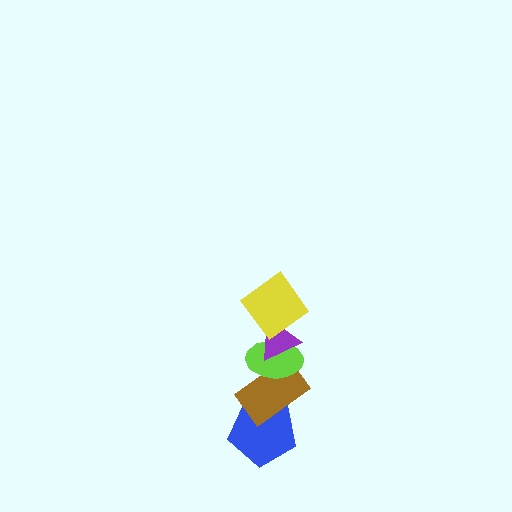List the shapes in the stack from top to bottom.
From top to bottom: the yellow diamond, the purple triangle, the lime ellipse, the brown rectangle, the blue pentagon.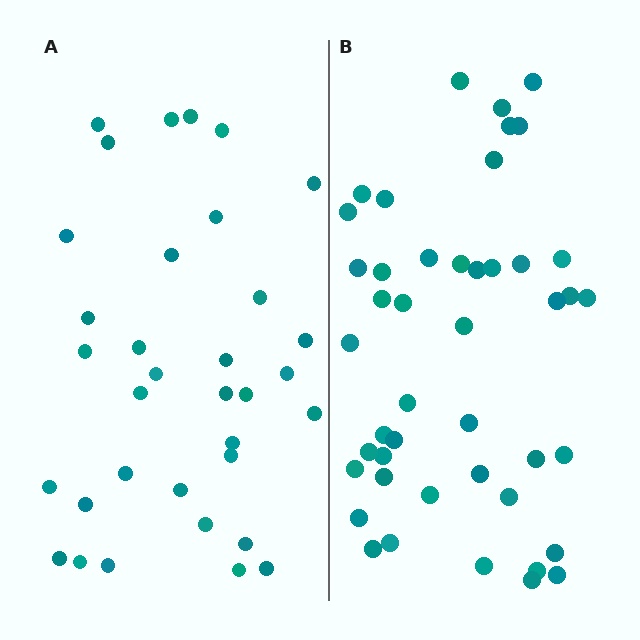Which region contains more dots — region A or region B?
Region B (the right region) has more dots.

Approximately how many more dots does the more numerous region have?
Region B has roughly 12 or so more dots than region A.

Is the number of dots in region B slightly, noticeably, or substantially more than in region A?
Region B has noticeably more, but not dramatically so. The ratio is roughly 1.3 to 1.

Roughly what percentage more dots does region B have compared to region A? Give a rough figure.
About 30% more.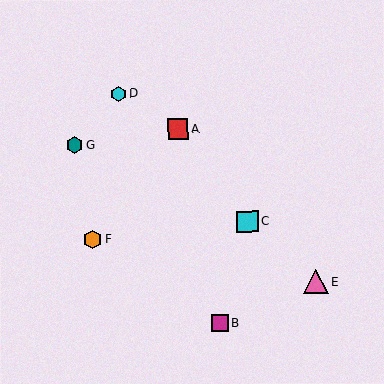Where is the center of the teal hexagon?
The center of the teal hexagon is at (74, 145).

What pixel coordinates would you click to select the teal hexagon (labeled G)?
Click at (74, 145) to select the teal hexagon G.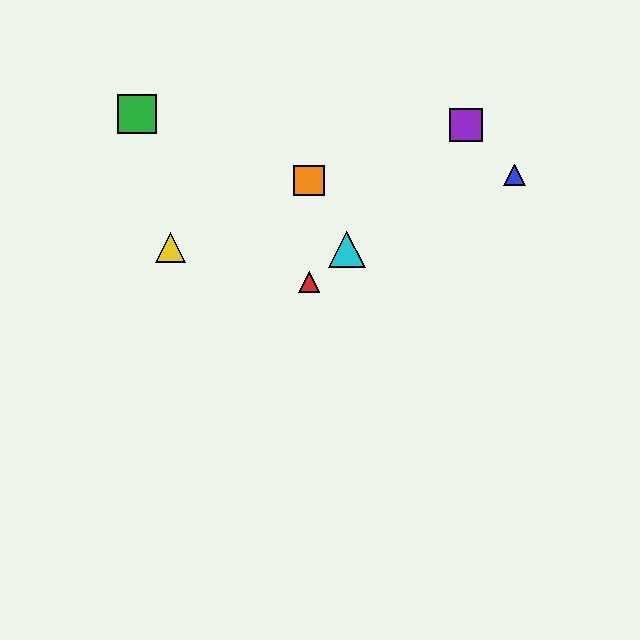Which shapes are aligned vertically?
The red triangle, the orange square are aligned vertically.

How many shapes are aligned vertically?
2 shapes (the red triangle, the orange square) are aligned vertically.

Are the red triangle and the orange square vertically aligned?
Yes, both are at x≈309.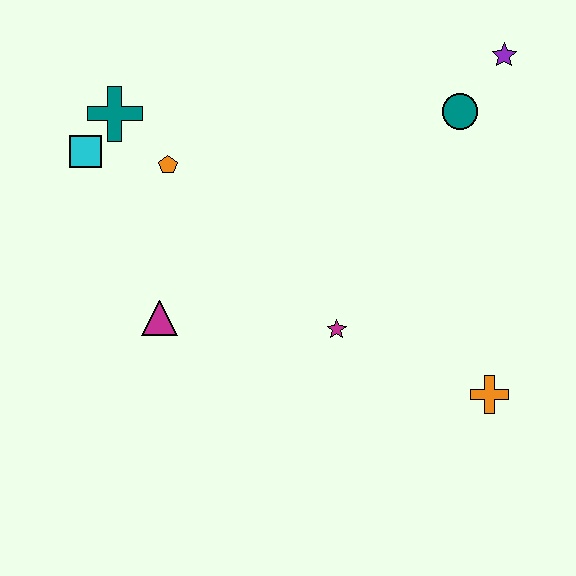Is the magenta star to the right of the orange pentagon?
Yes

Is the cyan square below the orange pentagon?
No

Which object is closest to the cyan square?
The teal cross is closest to the cyan square.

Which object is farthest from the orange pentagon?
The orange cross is farthest from the orange pentagon.